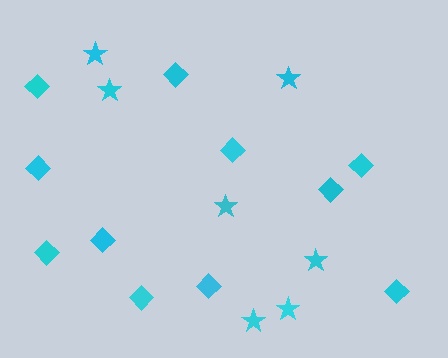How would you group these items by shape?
There are 2 groups: one group of diamonds (11) and one group of stars (7).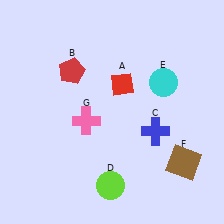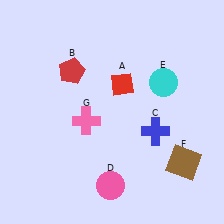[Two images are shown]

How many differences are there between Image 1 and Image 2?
There is 1 difference between the two images.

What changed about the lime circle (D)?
In Image 1, D is lime. In Image 2, it changed to pink.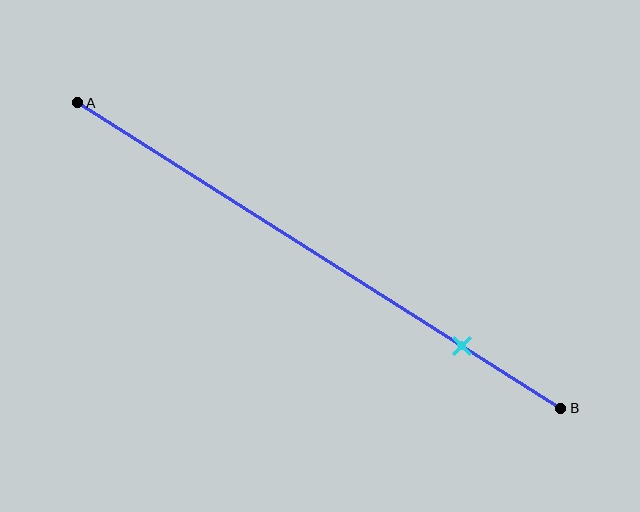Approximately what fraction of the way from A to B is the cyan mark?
The cyan mark is approximately 80% of the way from A to B.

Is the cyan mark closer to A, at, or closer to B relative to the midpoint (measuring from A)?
The cyan mark is closer to point B than the midpoint of segment AB.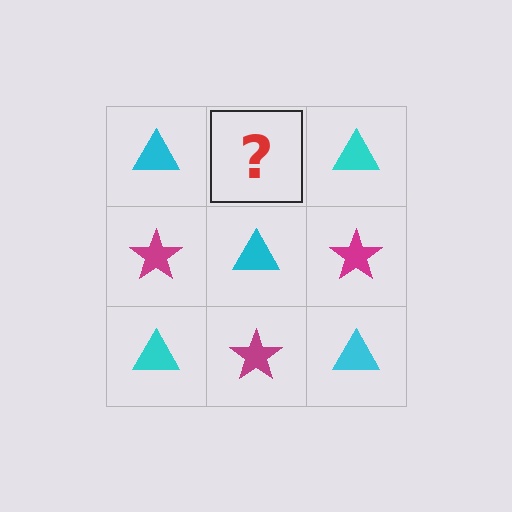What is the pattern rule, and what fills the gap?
The rule is that it alternates cyan triangle and magenta star in a checkerboard pattern. The gap should be filled with a magenta star.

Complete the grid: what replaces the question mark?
The question mark should be replaced with a magenta star.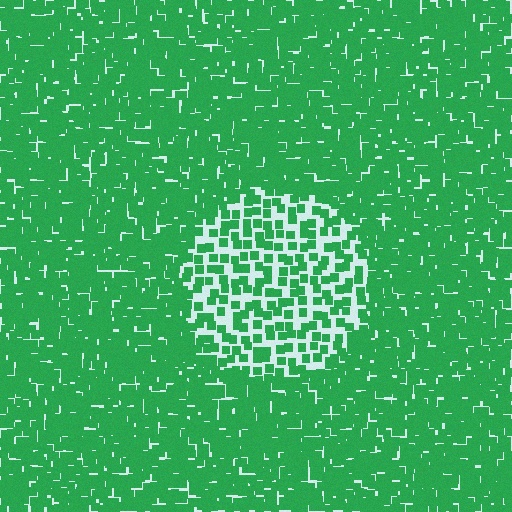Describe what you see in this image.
The image contains small green elements arranged at two different densities. A circle-shaped region is visible where the elements are less densely packed than the surrounding area.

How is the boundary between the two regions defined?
The boundary is defined by a change in element density (approximately 2.3x ratio). All elements are the same color, size, and shape.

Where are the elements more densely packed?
The elements are more densely packed outside the circle boundary.